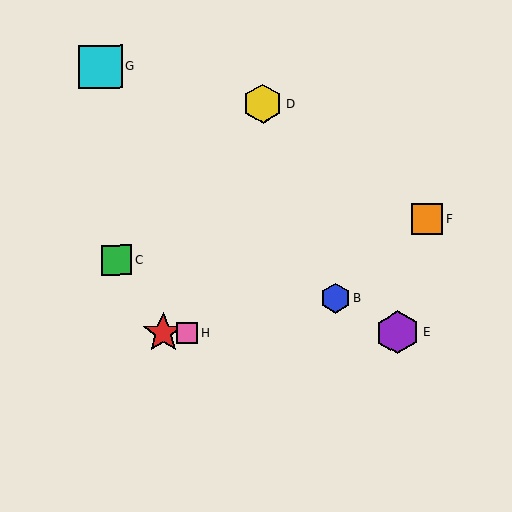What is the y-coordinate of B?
Object B is at y≈298.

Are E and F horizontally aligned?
No, E is at y≈332 and F is at y≈220.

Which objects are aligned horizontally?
Objects A, E, H are aligned horizontally.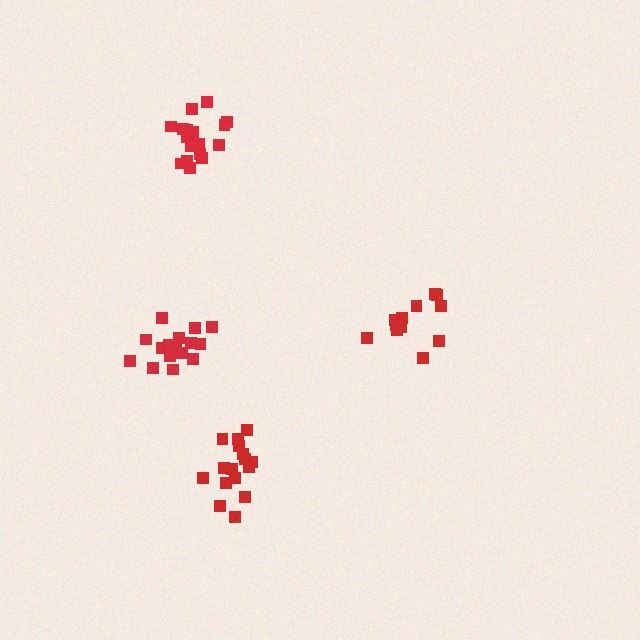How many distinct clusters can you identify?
There are 4 distinct clusters.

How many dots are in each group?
Group 1: 16 dots, Group 2: 17 dots, Group 3: 14 dots, Group 4: 16 dots (63 total).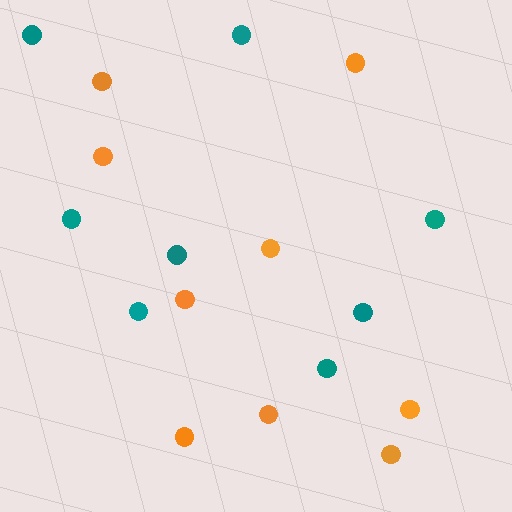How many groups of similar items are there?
There are 2 groups: one group of orange circles (9) and one group of teal circles (8).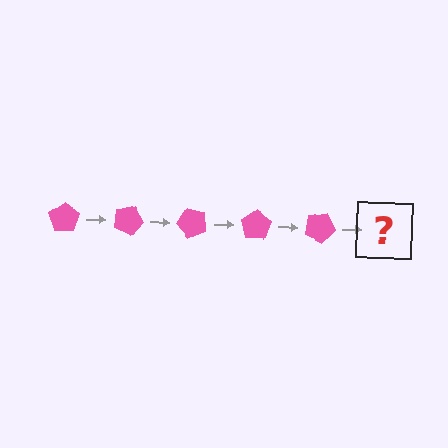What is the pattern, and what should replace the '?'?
The pattern is that the pentagon rotates 25 degrees each step. The '?' should be a pink pentagon rotated 125 degrees.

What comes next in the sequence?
The next element should be a pink pentagon rotated 125 degrees.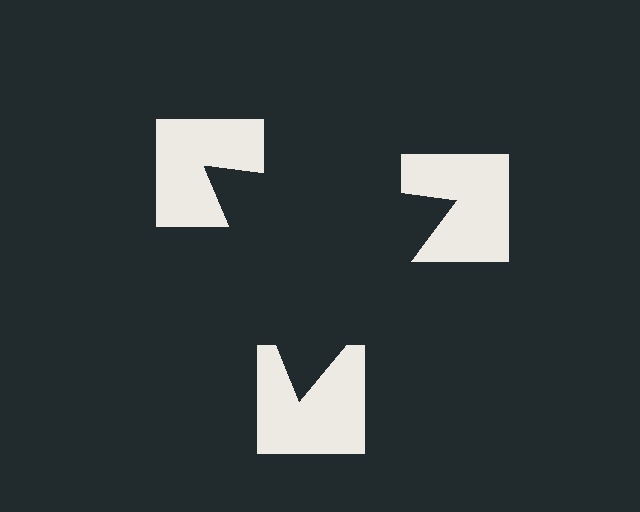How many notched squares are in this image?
There are 3 — one at each vertex of the illusory triangle.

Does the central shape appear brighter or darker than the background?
It typically appears slightly darker than the background, even though no actual brightness change is drawn.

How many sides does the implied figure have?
3 sides.